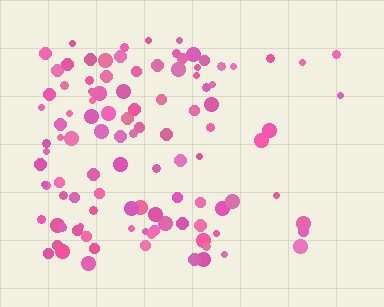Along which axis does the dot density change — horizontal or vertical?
Horizontal.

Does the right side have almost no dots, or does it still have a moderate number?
Still a moderate number, just noticeably fewer than the left.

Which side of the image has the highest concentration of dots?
The left.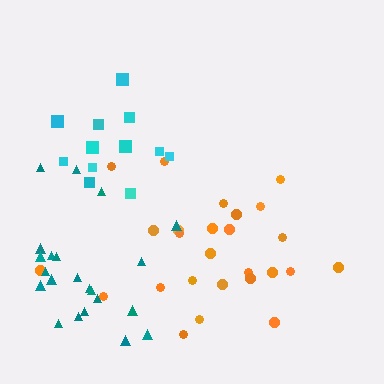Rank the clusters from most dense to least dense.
cyan, teal, orange.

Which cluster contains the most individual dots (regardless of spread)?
Orange (26).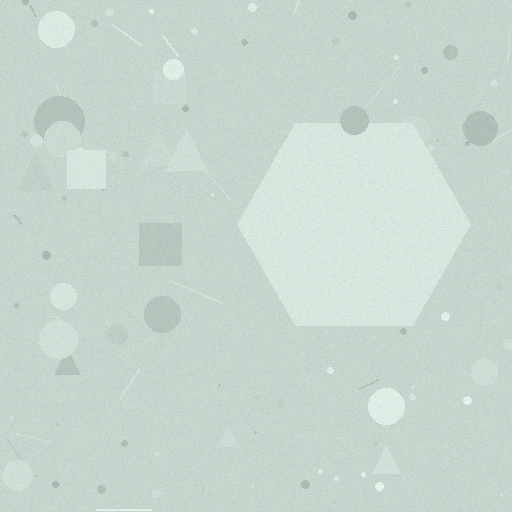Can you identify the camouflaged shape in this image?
The camouflaged shape is a hexagon.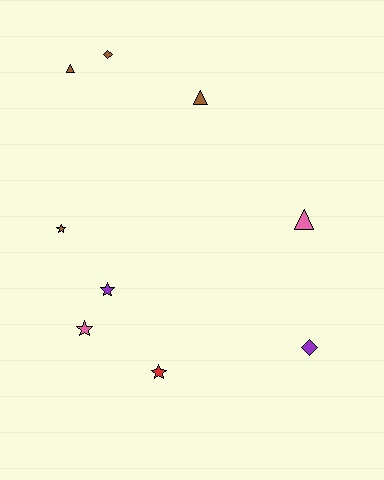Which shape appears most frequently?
Star, with 4 objects.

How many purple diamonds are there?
There is 1 purple diamond.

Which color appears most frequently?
Brown, with 4 objects.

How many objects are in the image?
There are 9 objects.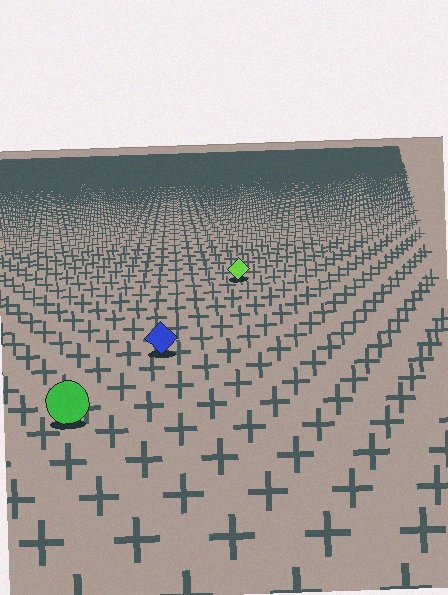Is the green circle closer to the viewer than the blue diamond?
Yes. The green circle is closer — you can tell from the texture gradient: the ground texture is coarser near it.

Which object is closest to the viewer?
The green circle is closest. The texture marks near it are larger and more spread out.